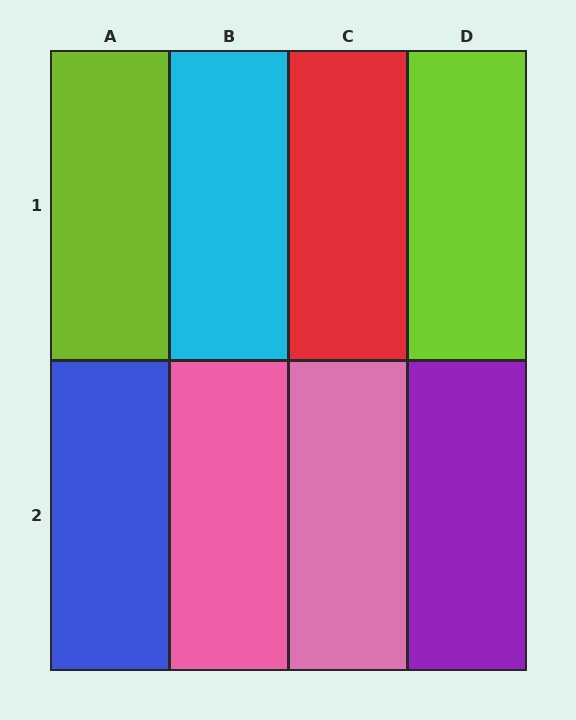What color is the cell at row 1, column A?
Lime.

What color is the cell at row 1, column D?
Lime.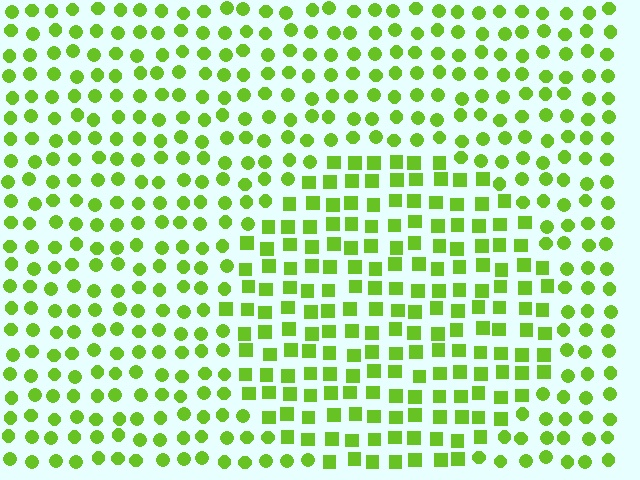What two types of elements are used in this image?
The image uses squares inside the circle region and circles outside it.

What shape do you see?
I see a circle.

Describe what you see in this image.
The image is filled with small lime elements arranged in a uniform grid. A circle-shaped region contains squares, while the surrounding area contains circles. The boundary is defined purely by the change in element shape.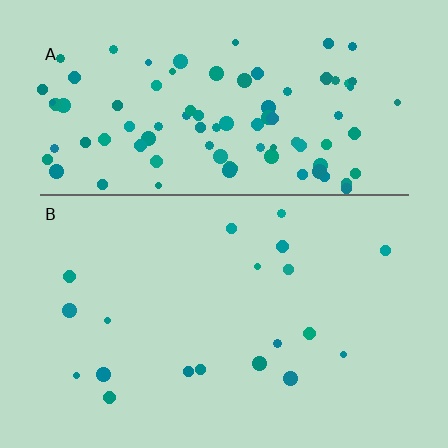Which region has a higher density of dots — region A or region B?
A (the top).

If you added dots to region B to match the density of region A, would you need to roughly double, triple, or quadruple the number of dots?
Approximately quadruple.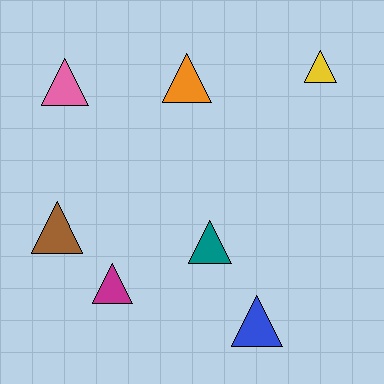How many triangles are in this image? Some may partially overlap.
There are 7 triangles.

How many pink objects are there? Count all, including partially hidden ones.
There is 1 pink object.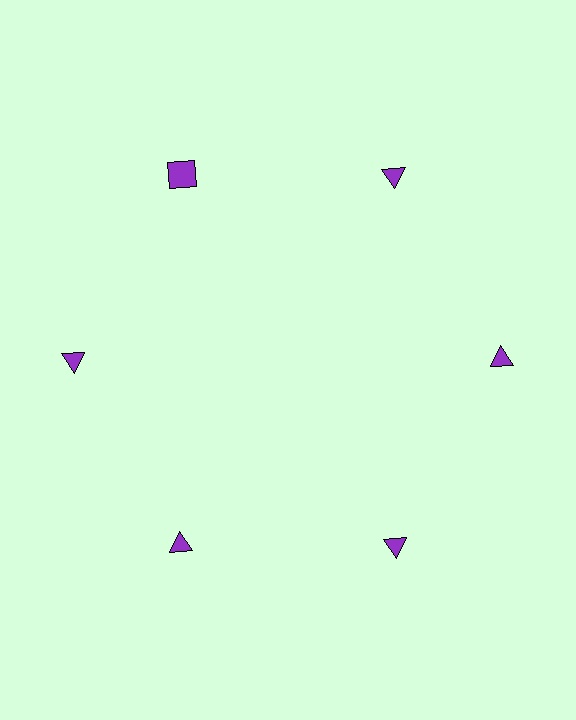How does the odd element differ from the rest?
It has a different shape: square instead of triangle.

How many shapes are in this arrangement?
There are 6 shapes arranged in a ring pattern.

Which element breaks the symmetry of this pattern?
The purple square at roughly the 11 o'clock position breaks the symmetry. All other shapes are purple triangles.